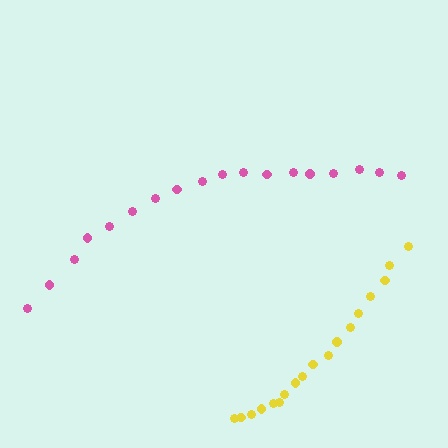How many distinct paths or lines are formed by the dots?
There are 2 distinct paths.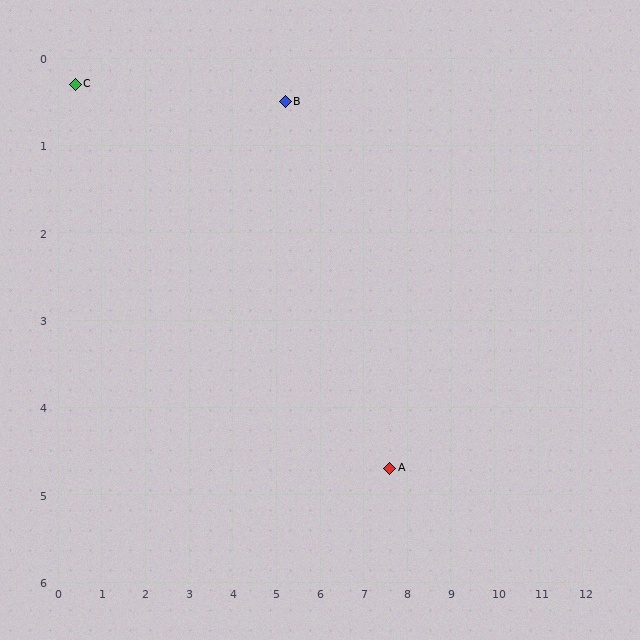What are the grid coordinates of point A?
Point A is at approximately (7.6, 4.7).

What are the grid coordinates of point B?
Point B is at approximately (5.2, 0.5).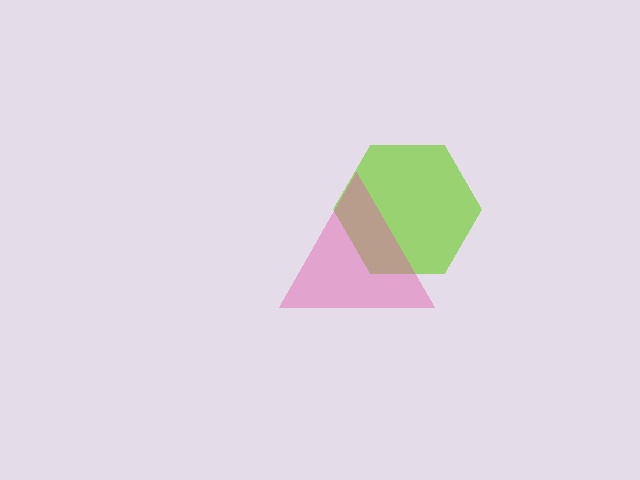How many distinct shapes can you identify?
There are 2 distinct shapes: a lime hexagon, a pink triangle.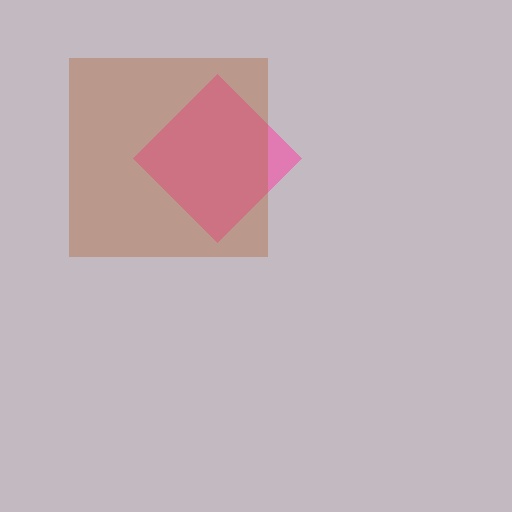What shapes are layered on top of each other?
The layered shapes are: a pink diamond, a brown square.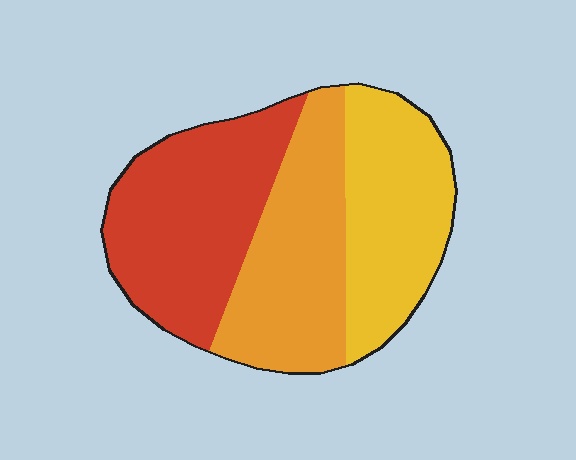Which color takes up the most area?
Red, at roughly 40%.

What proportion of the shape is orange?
Orange covers about 30% of the shape.